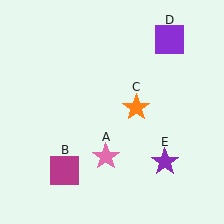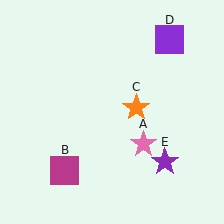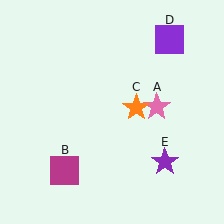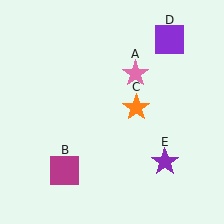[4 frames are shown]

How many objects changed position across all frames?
1 object changed position: pink star (object A).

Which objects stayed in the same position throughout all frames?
Magenta square (object B) and orange star (object C) and purple square (object D) and purple star (object E) remained stationary.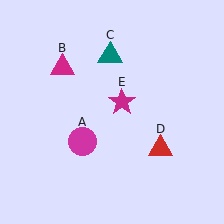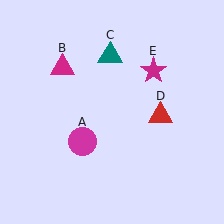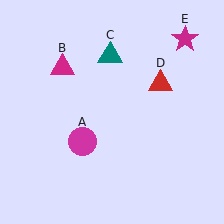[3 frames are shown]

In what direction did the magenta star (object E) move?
The magenta star (object E) moved up and to the right.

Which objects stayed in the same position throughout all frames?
Magenta circle (object A) and magenta triangle (object B) and teal triangle (object C) remained stationary.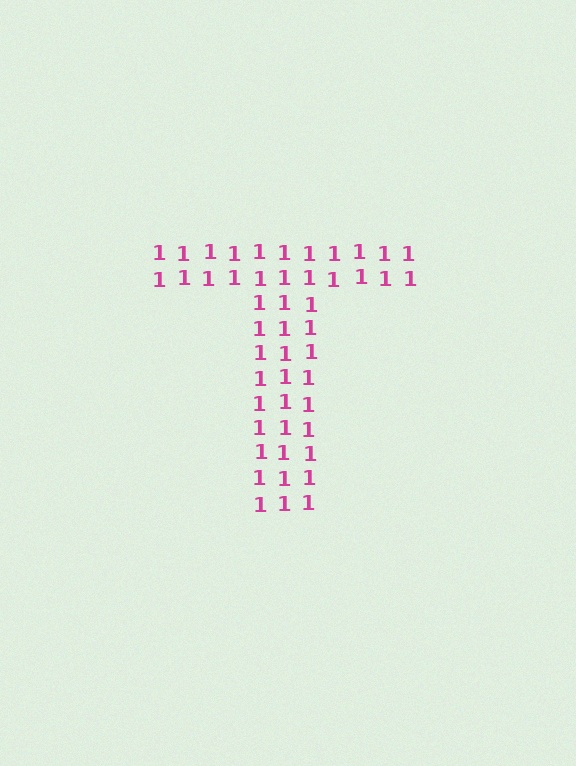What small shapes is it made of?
It is made of small digit 1's.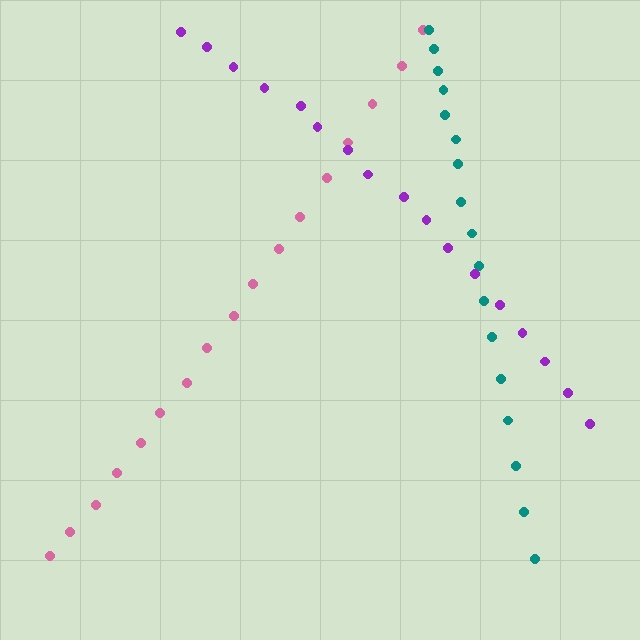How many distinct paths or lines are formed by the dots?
There are 3 distinct paths.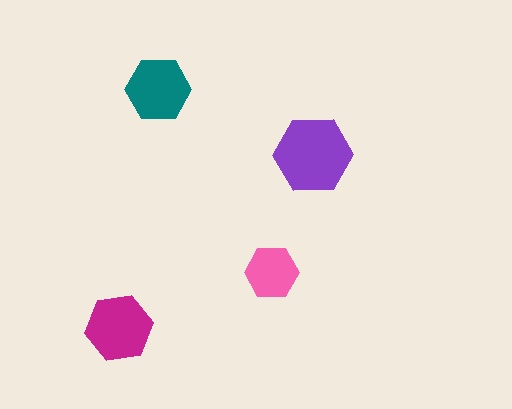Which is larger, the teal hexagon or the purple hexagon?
The purple one.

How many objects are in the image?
There are 4 objects in the image.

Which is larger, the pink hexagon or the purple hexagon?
The purple one.